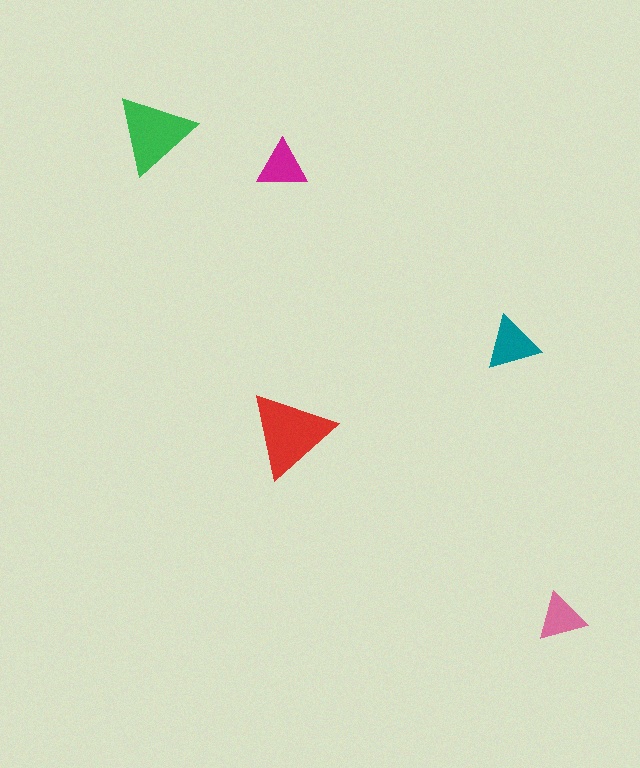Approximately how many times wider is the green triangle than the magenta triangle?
About 1.5 times wider.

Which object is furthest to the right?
The pink triangle is rightmost.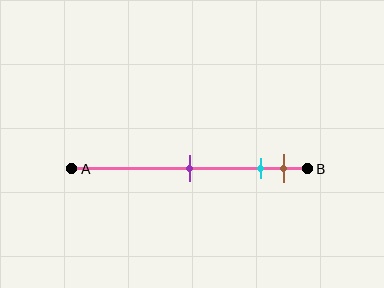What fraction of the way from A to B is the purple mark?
The purple mark is approximately 50% (0.5) of the way from A to B.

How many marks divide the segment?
There are 3 marks dividing the segment.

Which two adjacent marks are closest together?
The cyan and brown marks are the closest adjacent pair.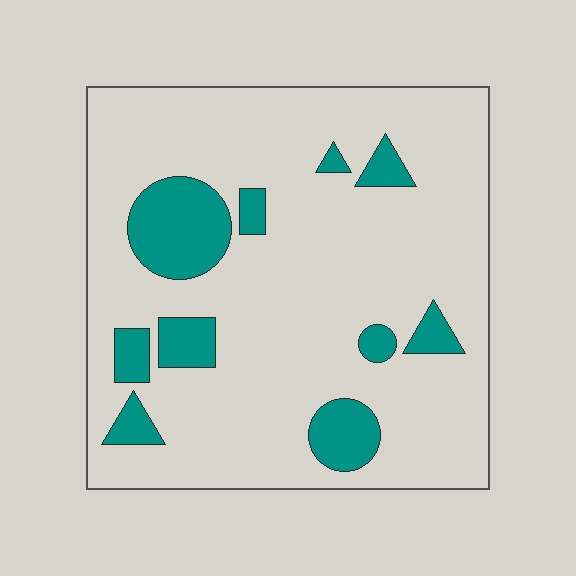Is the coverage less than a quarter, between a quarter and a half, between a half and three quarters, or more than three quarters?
Less than a quarter.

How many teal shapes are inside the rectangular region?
10.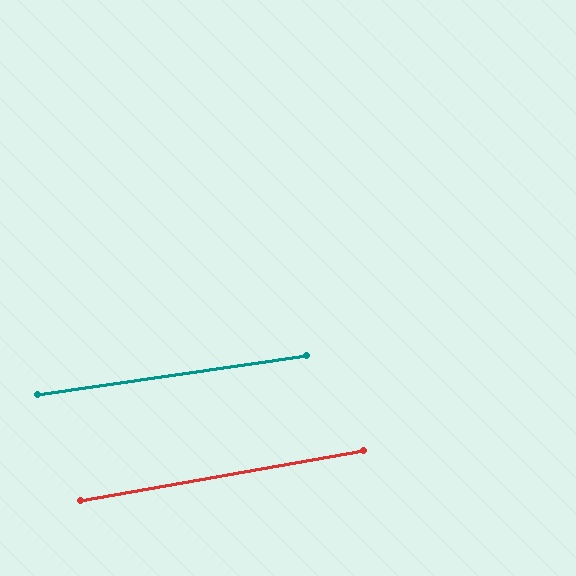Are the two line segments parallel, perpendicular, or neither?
Parallel — their directions differ by only 1.9°.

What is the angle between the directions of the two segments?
Approximately 2 degrees.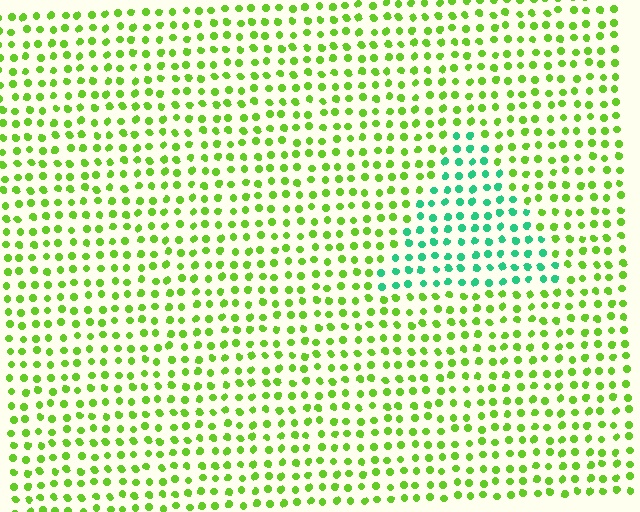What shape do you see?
I see a triangle.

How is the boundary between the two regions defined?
The boundary is defined purely by a slight shift in hue (about 55 degrees). Spacing, size, and orientation are identical on both sides.